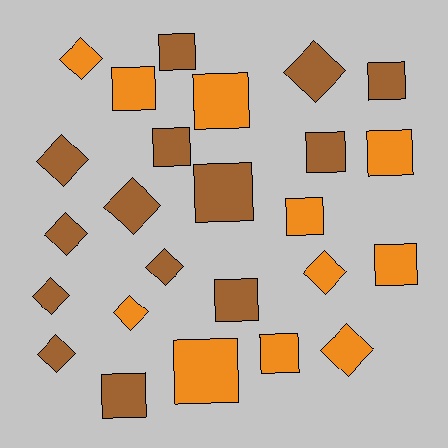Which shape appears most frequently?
Square, with 14 objects.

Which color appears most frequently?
Brown, with 14 objects.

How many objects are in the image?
There are 25 objects.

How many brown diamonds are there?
There are 7 brown diamonds.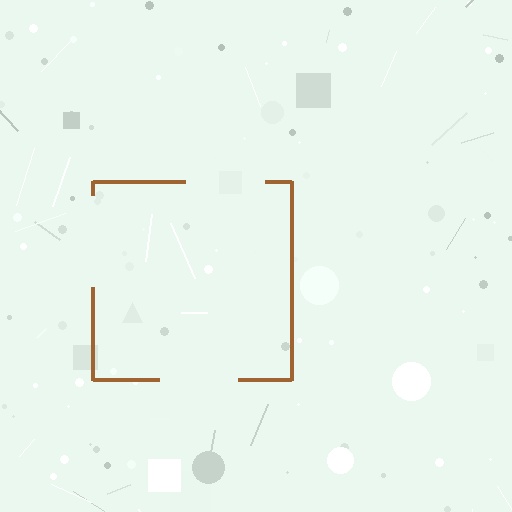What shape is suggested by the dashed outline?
The dashed outline suggests a square.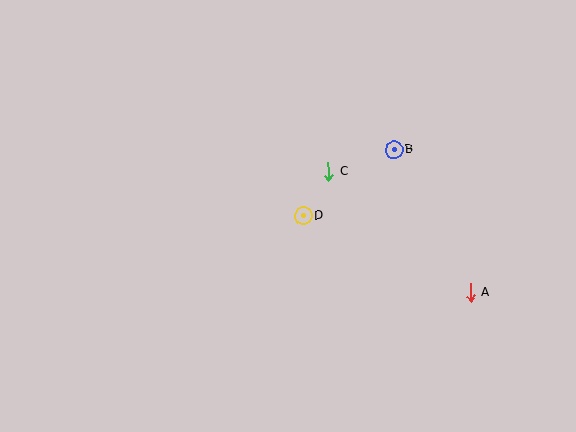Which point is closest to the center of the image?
Point D at (303, 216) is closest to the center.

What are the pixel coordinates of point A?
Point A is at (470, 292).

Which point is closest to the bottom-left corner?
Point D is closest to the bottom-left corner.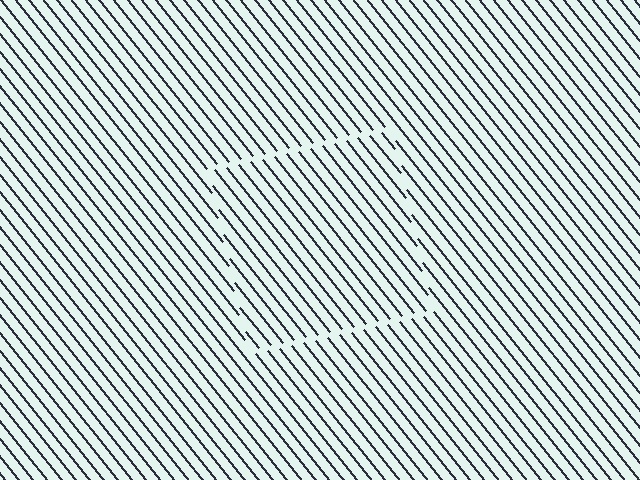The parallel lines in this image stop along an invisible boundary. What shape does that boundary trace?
An illusory square. The interior of the shape contains the same grating, shifted by half a period — the contour is defined by the phase discontinuity where line-ends from the inner and outer gratings abut.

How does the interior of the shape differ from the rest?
The interior of the shape contains the same grating, shifted by half a period — the contour is defined by the phase discontinuity where line-ends from the inner and outer gratings abut.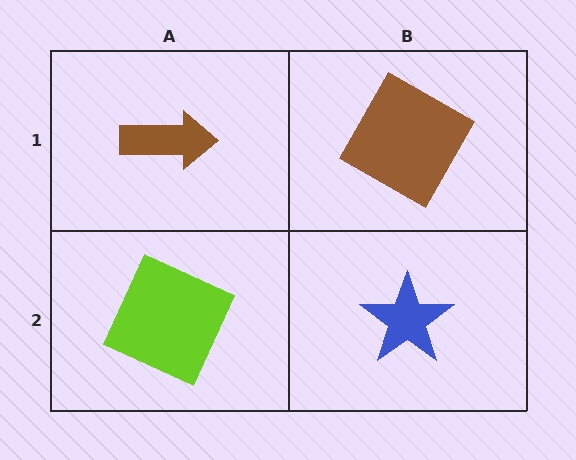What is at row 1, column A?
A brown arrow.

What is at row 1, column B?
A brown square.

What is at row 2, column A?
A lime square.